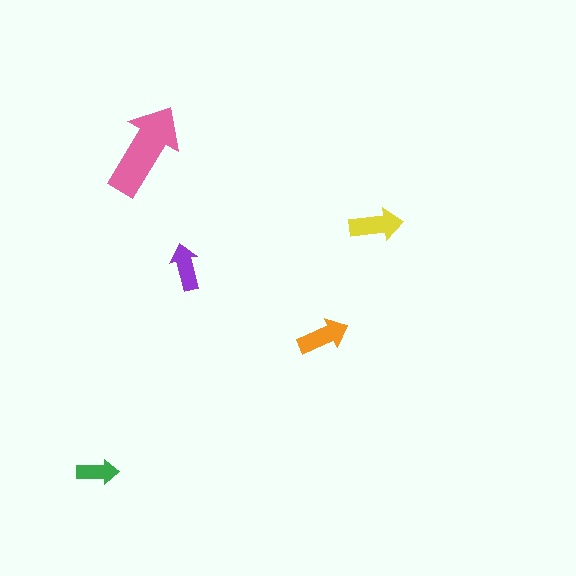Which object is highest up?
The pink arrow is topmost.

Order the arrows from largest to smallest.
the pink one, the yellow one, the orange one, the purple one, the green one.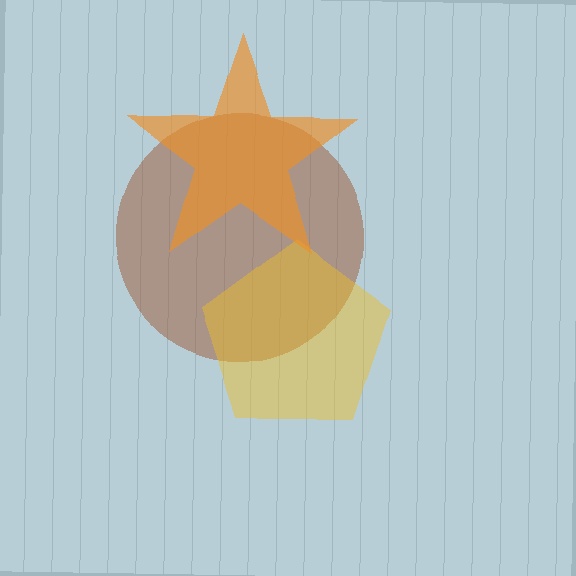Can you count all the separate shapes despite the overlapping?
Yes, there are 3 separate shapes.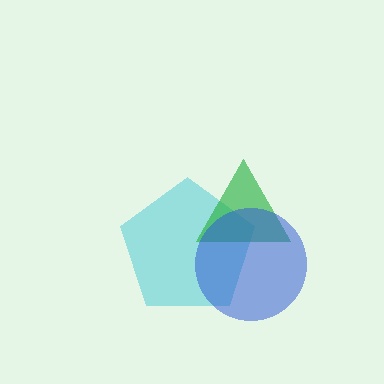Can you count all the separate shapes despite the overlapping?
Yes, there are 3 separate shapes.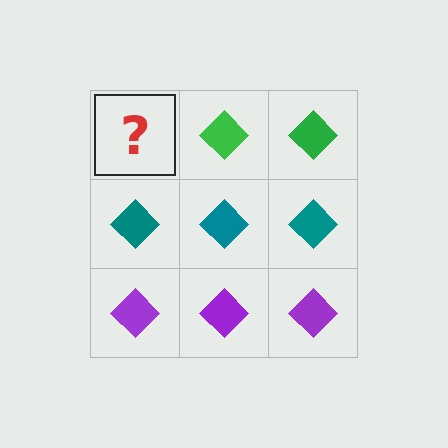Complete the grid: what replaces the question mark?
The question mark should be replaced with a green diamond.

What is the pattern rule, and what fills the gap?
The rule is that each row has a consistent color. The gap should be filled with a green diamond.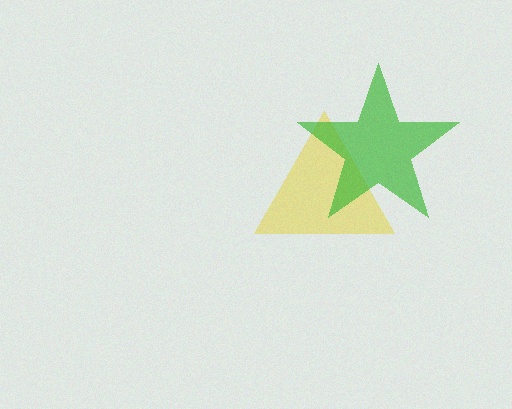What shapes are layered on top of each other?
The layered shapes are: a yellow triangle, a green star.